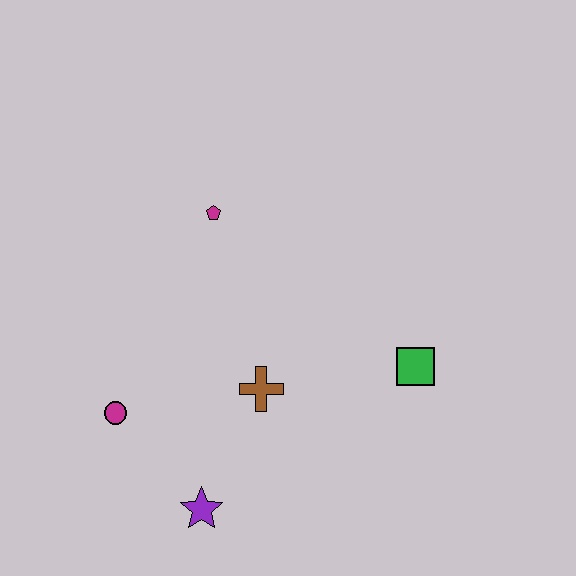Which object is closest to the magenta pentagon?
The brown cross is closest to the magenta pentagon.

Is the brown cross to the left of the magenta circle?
No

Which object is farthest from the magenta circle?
The green square is farthest from the magenta circle.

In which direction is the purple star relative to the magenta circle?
The purple star is below the magenta circle.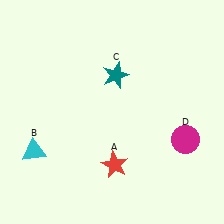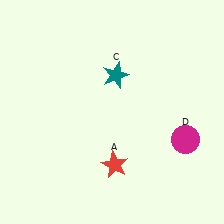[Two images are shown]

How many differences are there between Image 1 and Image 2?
There is 1 difference between the two images.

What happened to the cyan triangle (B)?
The cyan triangle (B) was removed in Image 2. It was in the bottom-left area of Image 1.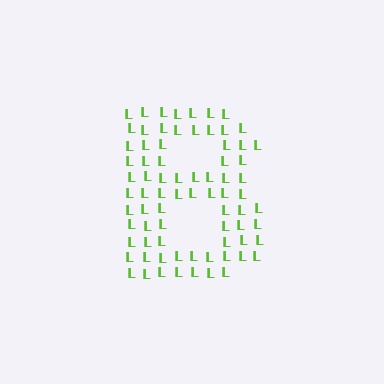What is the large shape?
The large shape is the letter B.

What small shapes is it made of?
It is made of small letter L's.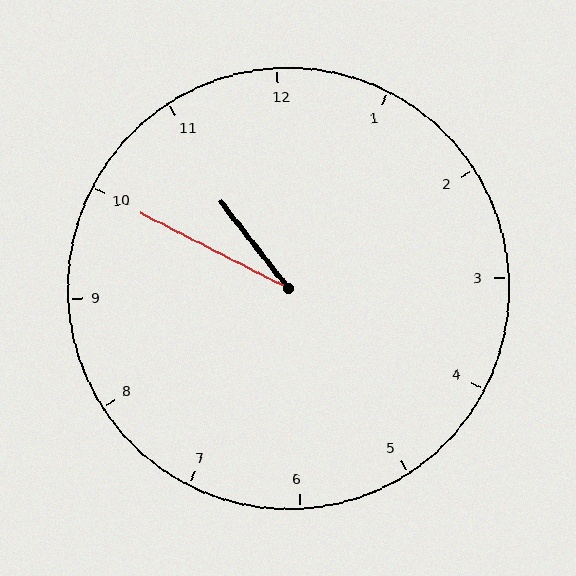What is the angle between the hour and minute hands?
Approximately 25 degrees.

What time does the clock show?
10:50.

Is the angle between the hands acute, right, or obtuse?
It is acute.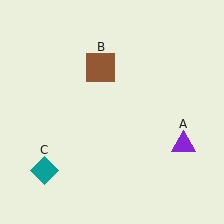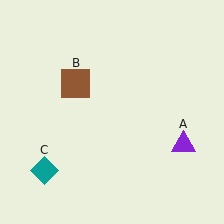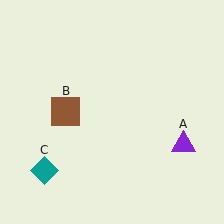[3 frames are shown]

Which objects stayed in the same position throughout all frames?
Purple triangle (object A) and teal diamond (object C) remained stationary.